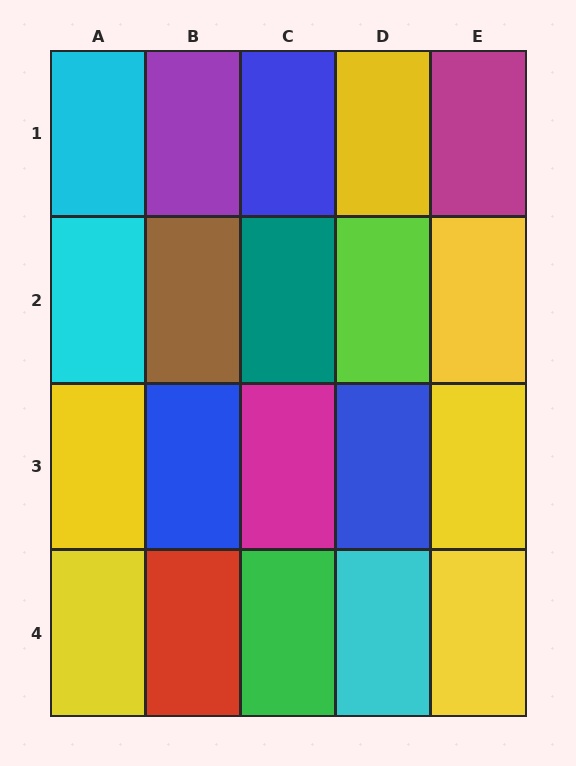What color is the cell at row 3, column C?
Magenta.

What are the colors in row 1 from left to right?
Cyan, purple, blue, yellow, magenta.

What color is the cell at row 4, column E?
Yellow.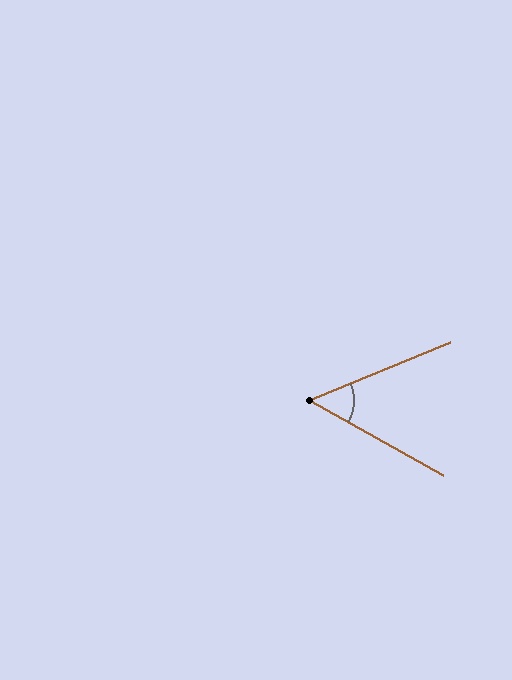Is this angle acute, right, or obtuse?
It is acute.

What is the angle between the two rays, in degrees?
Approximately 52 degrees.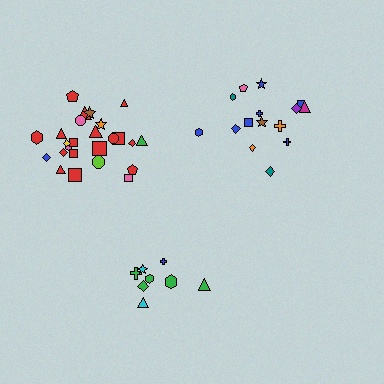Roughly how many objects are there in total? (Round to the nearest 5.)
Roughly 50 objects in total.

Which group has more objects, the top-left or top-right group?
The top-left group.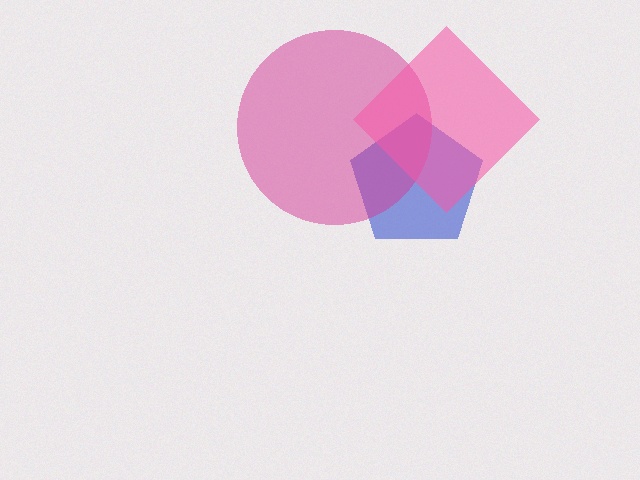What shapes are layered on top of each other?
The layered shapes are: a blue pentagon, a magenta circle, a pink diamond.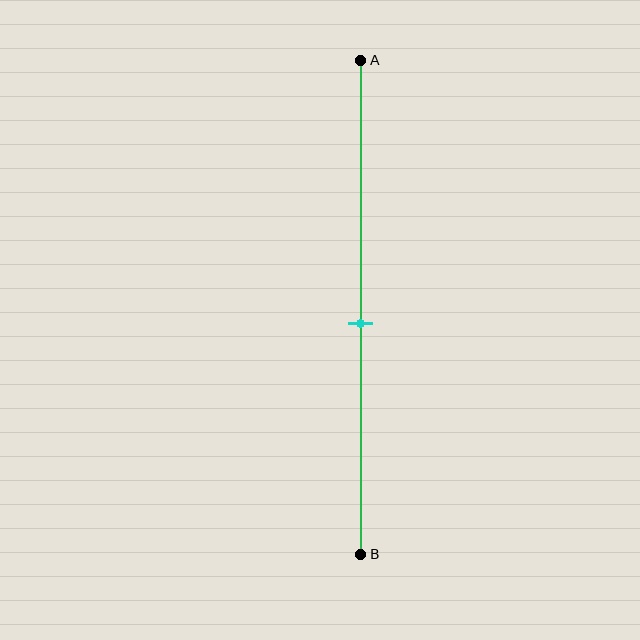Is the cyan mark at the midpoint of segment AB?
No, the mark is at about 55% from A, not at the 50% midpoint.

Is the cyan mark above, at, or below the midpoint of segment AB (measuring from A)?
The cyan mark is below the midpoint of segment AB.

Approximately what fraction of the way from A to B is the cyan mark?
The cyan mark is approximately 55% of the way from A to B.